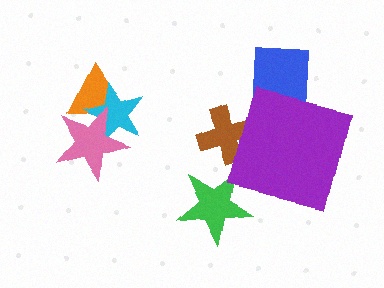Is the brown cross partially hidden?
Yes, it is partially covered by another shape.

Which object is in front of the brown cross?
The purple square is in front of the brown cross.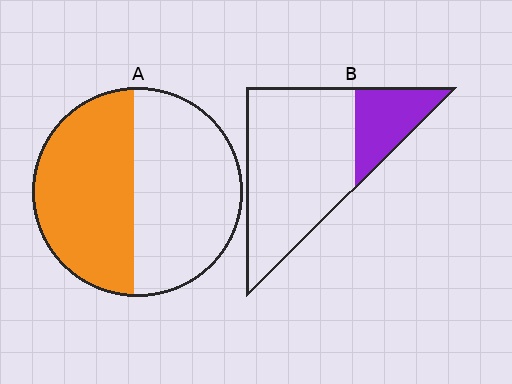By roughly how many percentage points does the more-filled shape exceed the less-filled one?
By roughly 25 percentage points (A over B).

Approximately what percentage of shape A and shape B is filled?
A is approximately 50% and B is approximately 25%.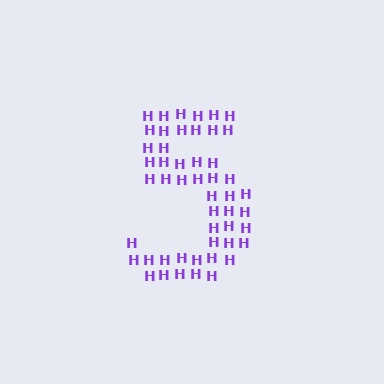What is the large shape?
The large shape is the digit 5.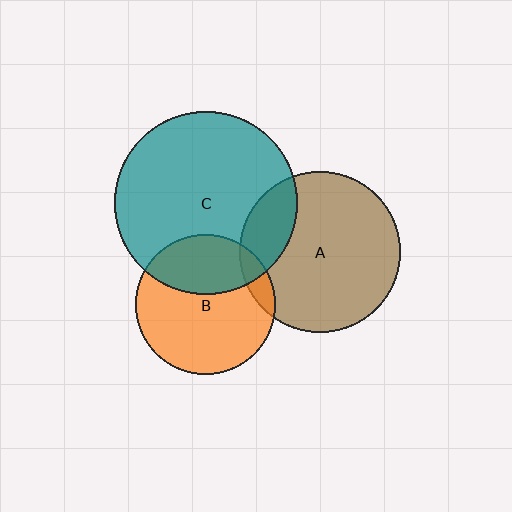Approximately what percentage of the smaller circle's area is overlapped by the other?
Approximately 10%.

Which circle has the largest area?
Circle C (teal).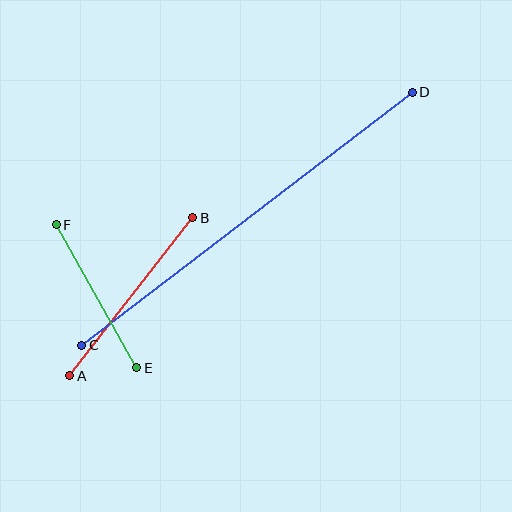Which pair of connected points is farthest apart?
Points C and D are farthest apart.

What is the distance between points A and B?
The distance is approximately 200 pixels.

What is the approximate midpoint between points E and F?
The midpoint is at approximately (97, 296) pixels.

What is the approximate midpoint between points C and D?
The midpoint is at approximately (247, 219) pixels.